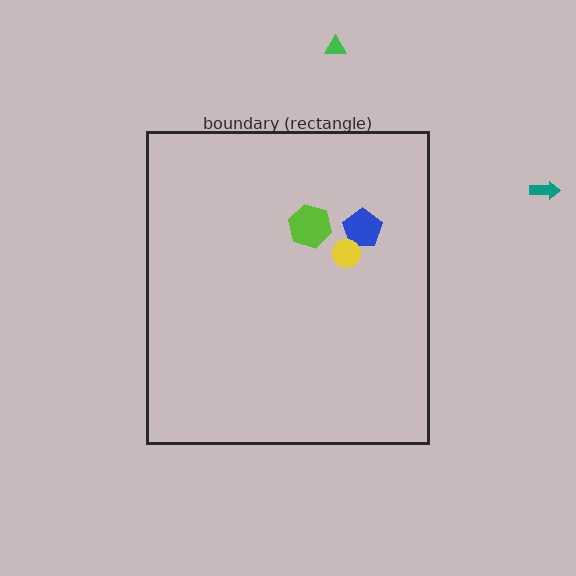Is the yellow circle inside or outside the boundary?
Inside.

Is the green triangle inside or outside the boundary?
Outside.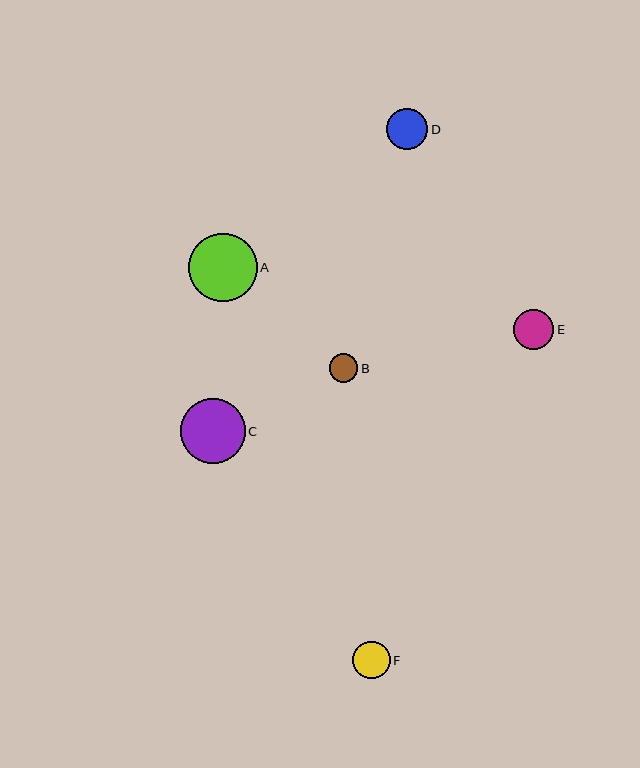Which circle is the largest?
Circle A is the largest with a size of approximately 69 pixels.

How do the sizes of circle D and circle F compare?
Circle D and circle F are approximately the same size.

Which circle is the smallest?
Circle B is the smallest with a size of approximately 28 pixels.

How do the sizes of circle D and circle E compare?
Circle D and circle E are approximately the same size.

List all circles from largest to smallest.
From largest to smallest: A, C, D, E, F, B.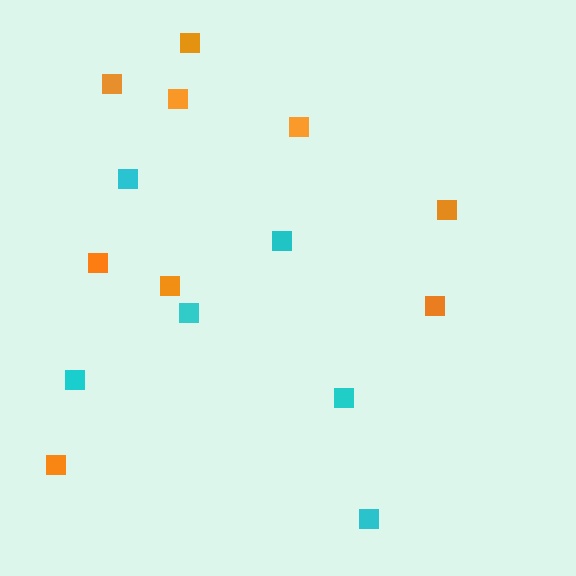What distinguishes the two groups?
There are 2 groups: one group of orange squares (9) and one group of cyan squares (6).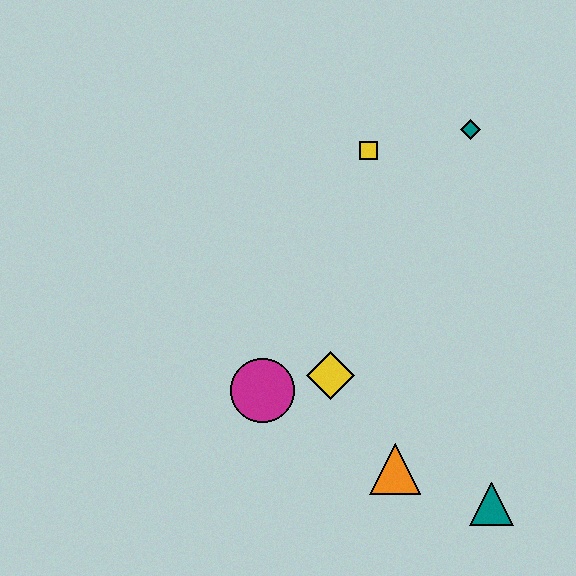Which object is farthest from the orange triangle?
The teal diamond is farthest from the orange triangle.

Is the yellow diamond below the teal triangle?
No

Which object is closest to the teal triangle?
The orange triangle is closest to the teal triangle.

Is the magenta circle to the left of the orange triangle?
Yes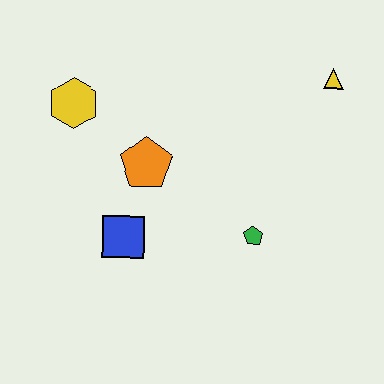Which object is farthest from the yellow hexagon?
The yellow triangle is farthest from the yellow hexagon.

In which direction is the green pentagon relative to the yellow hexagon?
The green pentagon is to the right of the yellow hexagon.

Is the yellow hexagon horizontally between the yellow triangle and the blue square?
No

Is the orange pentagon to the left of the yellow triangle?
Yes